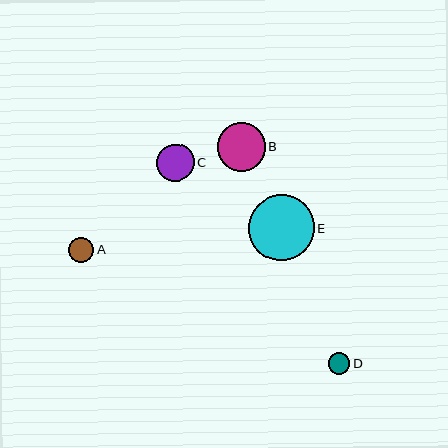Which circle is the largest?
Circle E is the largest with a size of approximately 66 pixels.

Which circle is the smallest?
Circle D is the smallest with a size of approximately 22 pixels.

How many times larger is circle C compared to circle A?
Circle C is approximately 1.5 times the size of circle A.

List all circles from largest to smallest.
From largest to smallest: E, B, C, A, D.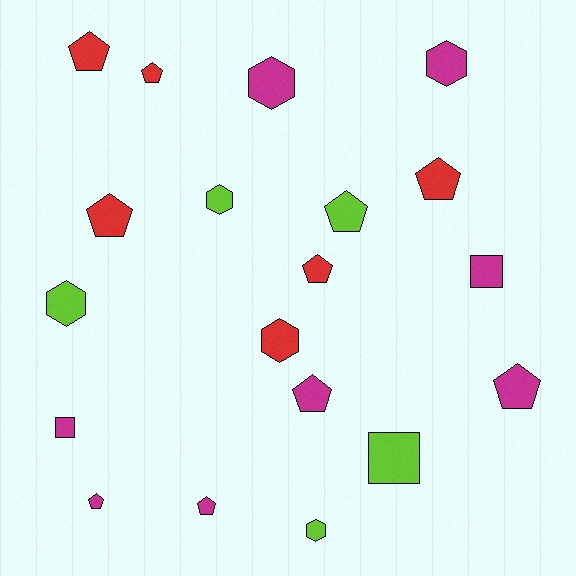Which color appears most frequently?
Magenta, with 8 objects.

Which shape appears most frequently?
Pentagon, with 10 objects.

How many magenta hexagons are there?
There are 2 magenta hexagons.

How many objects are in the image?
There are 19 objects.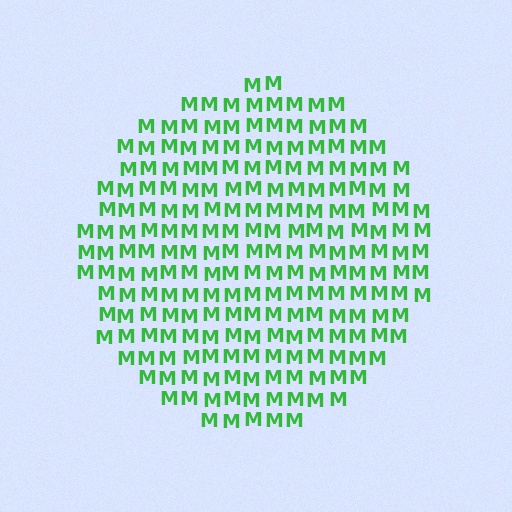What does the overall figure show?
The overall figure shows a circle.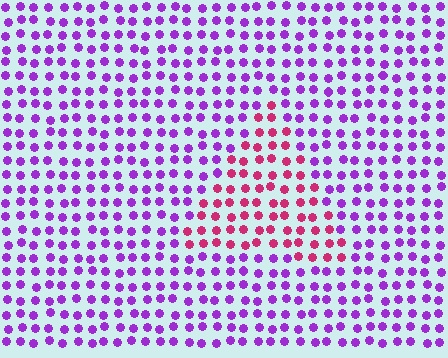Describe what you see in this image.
The image is filled with small purple elements in a uniform arrangement. A triangle-shaped region is visible where the elements are tinted to a slightly different hue, forming a subtle color boundary.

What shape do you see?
I see a triangle.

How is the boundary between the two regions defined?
The boundary is defined purely by a slight shift in hue (about 52 degrees). Spacing, size, and orientation are identical on both sides.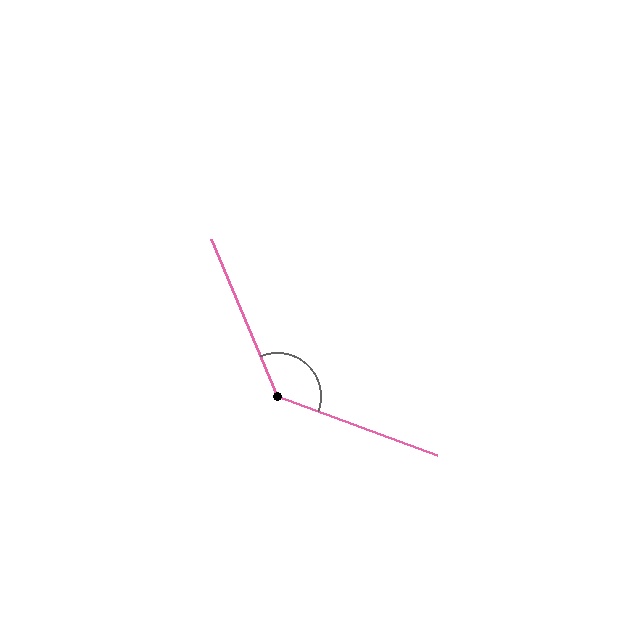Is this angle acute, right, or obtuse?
It is obtuse.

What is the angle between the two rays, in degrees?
Approximately 133 degrees.